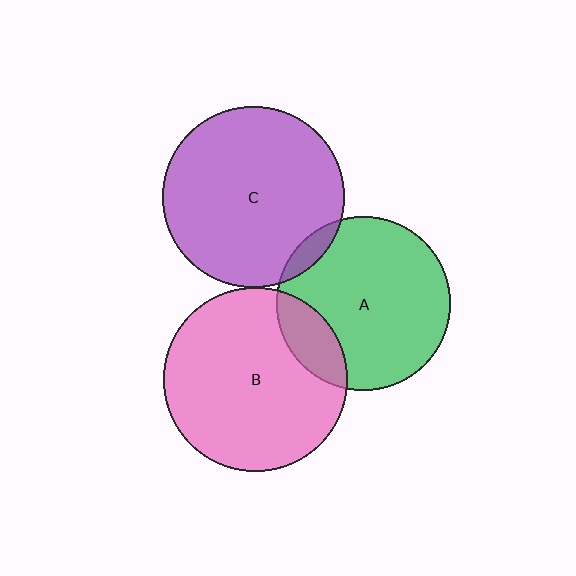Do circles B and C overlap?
Yes.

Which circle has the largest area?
Circle B (pink).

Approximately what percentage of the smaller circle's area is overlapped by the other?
Approximately 5%.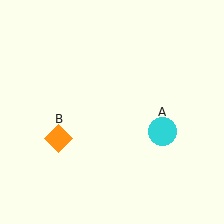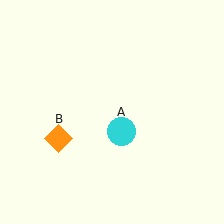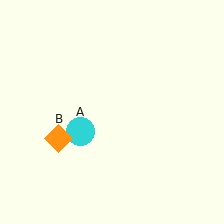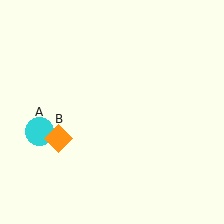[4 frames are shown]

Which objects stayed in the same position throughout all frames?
Orange diamond (object B) remained stationary.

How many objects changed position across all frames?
1 object changed position: cyan circle (object A).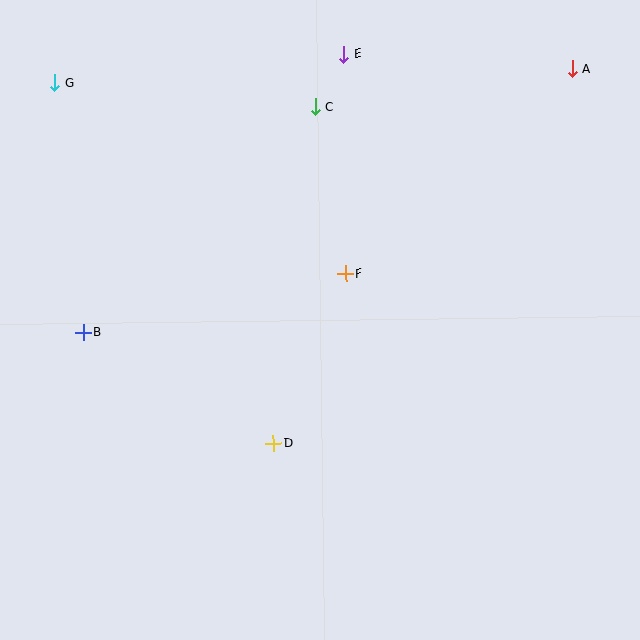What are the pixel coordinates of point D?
Point D is at (274, 443).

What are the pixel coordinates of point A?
Point A is at (572, 69).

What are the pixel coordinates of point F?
Point F is at (346, 273).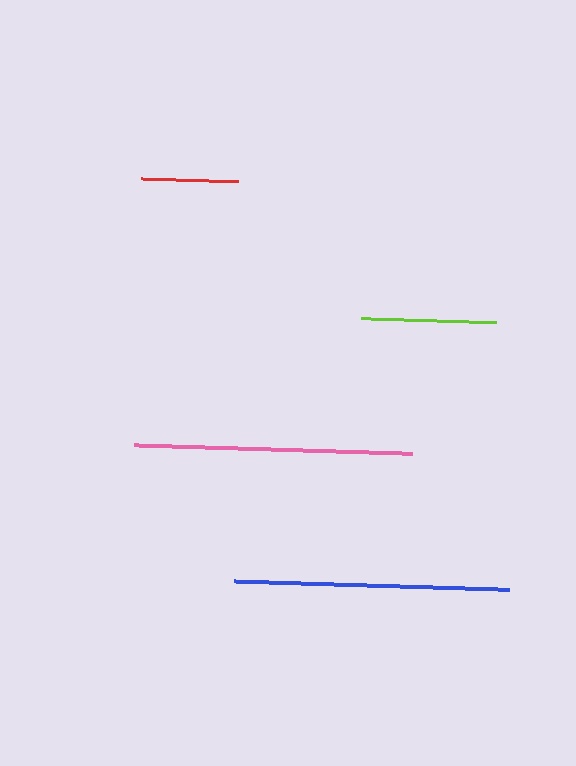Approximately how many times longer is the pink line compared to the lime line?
The pink line is approximately 2.1 times the length of the lime line.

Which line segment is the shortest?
The red line is the shortest at approximately 97 pixels.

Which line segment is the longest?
The pink line is the longest at approximately 278 pixels.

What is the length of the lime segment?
The lime segment is approximately 135 pixels long.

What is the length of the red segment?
The red segment is approximately 97 pixels long.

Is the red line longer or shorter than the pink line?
The pink line is longer than the red line.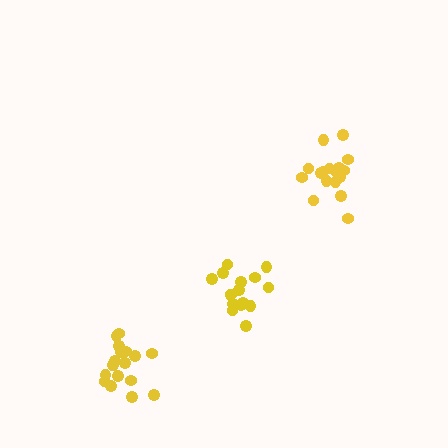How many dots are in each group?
Group 1: 18 dots, Group 2: 18 dots, Group 3: 16 dots (52 total).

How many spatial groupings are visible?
There are 3 spatial groupings.